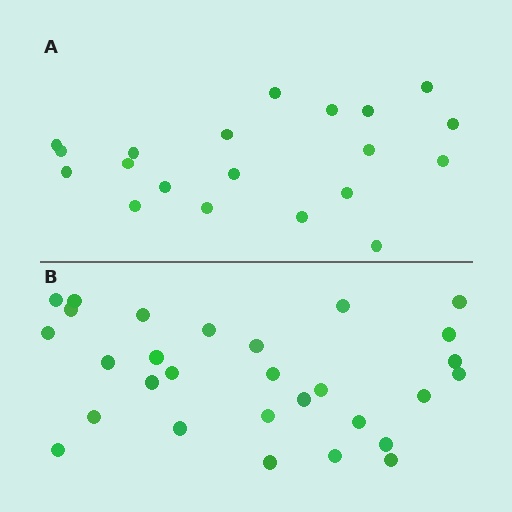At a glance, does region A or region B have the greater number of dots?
Region B (the bottom region) has more dots.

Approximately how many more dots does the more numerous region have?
Region B has roughly 8 or so more dots than region A.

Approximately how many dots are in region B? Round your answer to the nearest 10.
About 30 dots. (The exact count is 29, which rounds to 30.)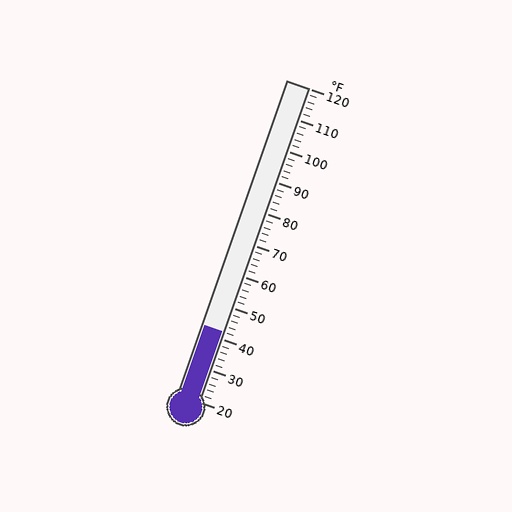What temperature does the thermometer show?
The thermometer shows approximately 42°F.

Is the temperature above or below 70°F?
The temperature is below 70°F.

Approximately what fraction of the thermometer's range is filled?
The thermometer is filled to approximately 20% of its range.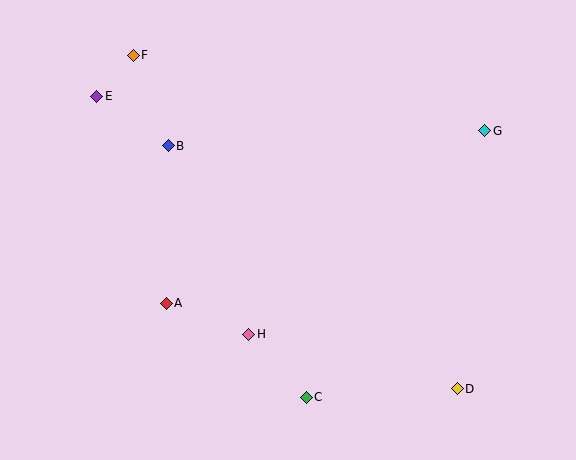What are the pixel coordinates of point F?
Point F is at (133, 55).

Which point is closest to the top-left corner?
Point E is closest to the top-left corner.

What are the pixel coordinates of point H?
Point H is at (249, 334).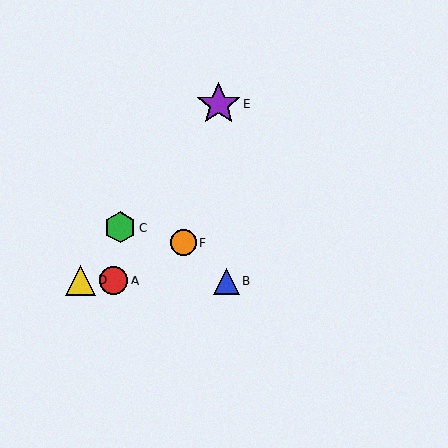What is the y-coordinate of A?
Object A is at y≈281.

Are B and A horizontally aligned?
Yes, both are at y≈281.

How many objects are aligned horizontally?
3 objects (A, B, D) are aligned horizontally.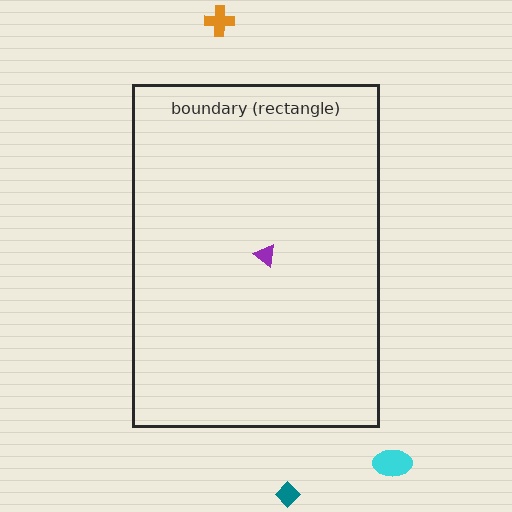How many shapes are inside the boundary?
1 inside, 3 outside.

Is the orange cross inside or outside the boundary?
Outside.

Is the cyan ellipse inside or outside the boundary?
Outside.